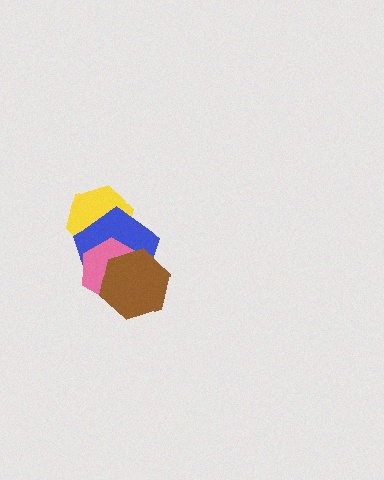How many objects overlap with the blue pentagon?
3 objects overlap with the blue pentagon.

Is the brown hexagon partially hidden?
No, no other shape covers it.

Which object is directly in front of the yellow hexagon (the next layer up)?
The blue pentagon is directly in front of the yellow hexagon.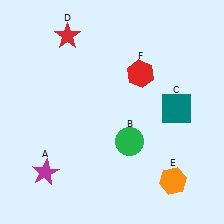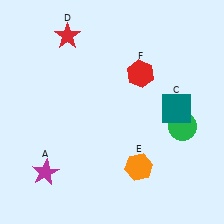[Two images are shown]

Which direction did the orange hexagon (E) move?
The orange hexagon (E) moved left.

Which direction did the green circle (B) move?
The green circle (B) moved right.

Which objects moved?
The objects that moved are: the green circle (B), the orange hexagon (E).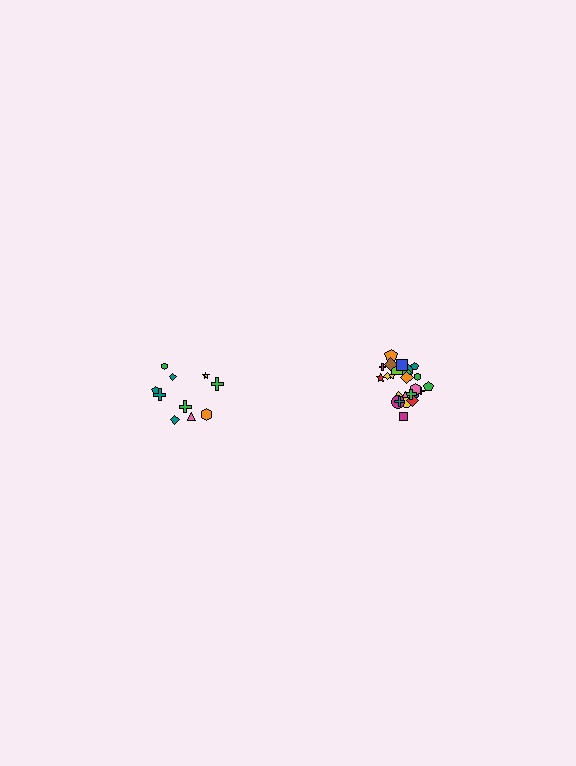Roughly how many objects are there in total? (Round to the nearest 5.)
Roughly 35 objects in total.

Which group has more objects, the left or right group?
The right group.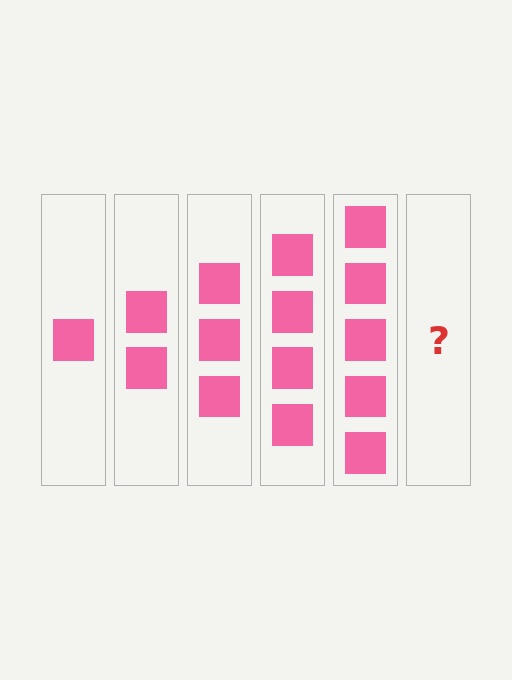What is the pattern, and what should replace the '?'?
The pattern is that each step adds one more square. The '?' should be 6 squares.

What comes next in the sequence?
The next element should be 6 squares.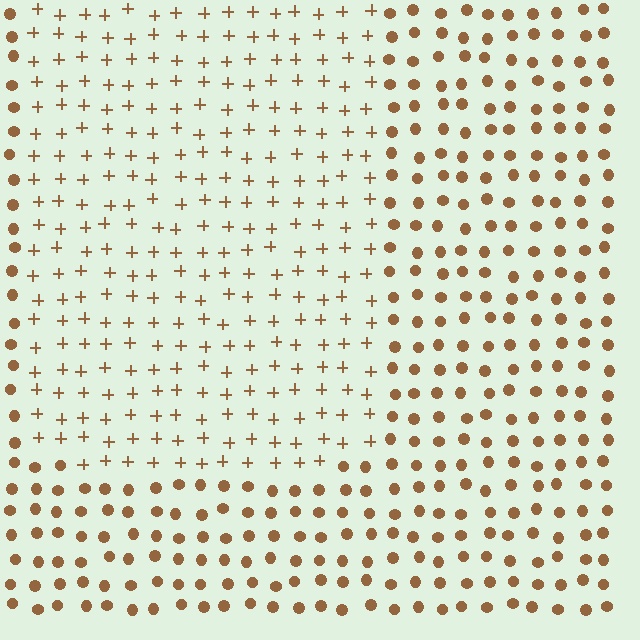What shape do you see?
I see a rectangle.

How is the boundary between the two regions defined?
The boundary is defined by a change in element shape: plus signs inside vs. circles outside. All elements share the same color and spacing.